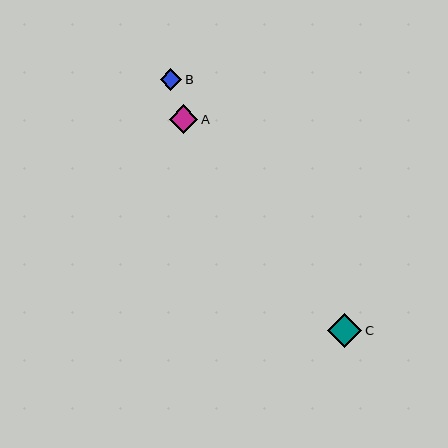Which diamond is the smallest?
Diamond B is the smallest with a size of approximately 22 pixels.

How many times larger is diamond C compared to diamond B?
Diamond C is approximately 1.6 times the size of diamond B.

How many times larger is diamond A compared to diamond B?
Diamond A is approximately 1.3 times the size of diamond B.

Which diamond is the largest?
Diamond C is the largest with a size of approximately 35 pixels.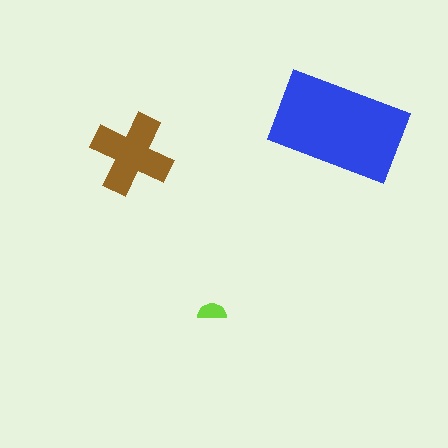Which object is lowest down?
The lime semicircle is bottommost.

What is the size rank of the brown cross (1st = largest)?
2nd.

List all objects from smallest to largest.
The lime semicircle, the brown cross, the blue rectangle.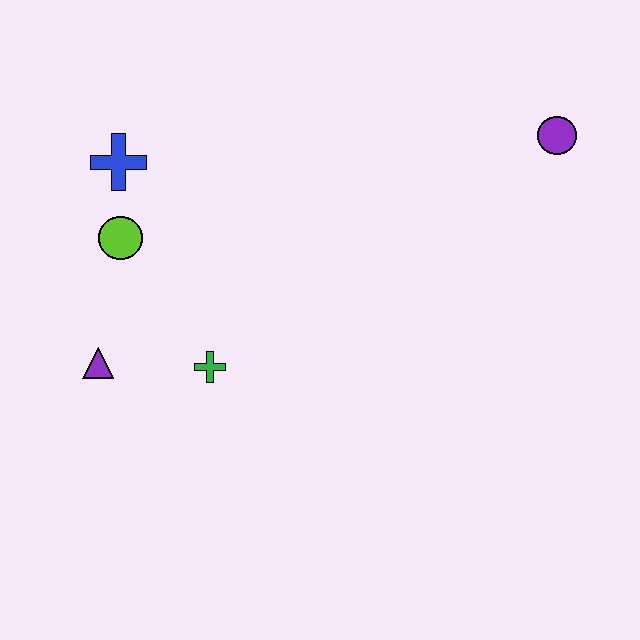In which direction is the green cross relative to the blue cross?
The green cross is below the blue cross.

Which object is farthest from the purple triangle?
The purple circle is farthest from the purple triangle.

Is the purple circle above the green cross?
Yes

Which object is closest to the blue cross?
The lime circle is closest to the blue cross.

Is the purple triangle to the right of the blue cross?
No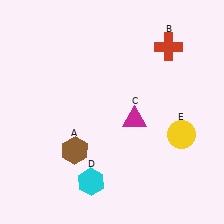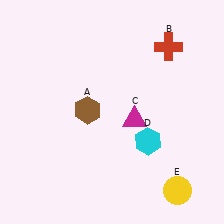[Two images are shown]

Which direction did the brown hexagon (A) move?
The brown hexagon (A) moved up.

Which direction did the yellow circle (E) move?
The yellow circle (E) moved down.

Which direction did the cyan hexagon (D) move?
The cyan hexagon (D) moved right.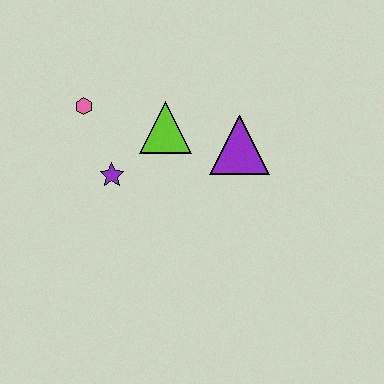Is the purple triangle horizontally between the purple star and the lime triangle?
No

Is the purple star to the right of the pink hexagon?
Yes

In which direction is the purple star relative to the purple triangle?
The purple star is to the left of the purple triangle.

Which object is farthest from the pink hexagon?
The purple triangle is farthest from the pink hexagon.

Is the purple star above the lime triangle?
No